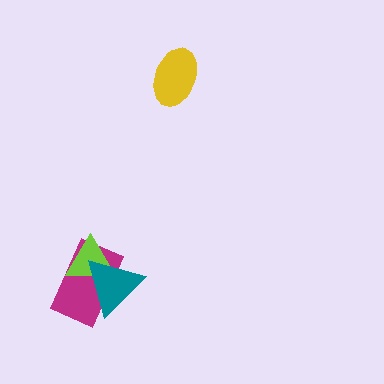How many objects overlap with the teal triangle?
2 objects overlap with the teal triangle.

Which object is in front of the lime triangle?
The teal triangle is in front of the lime triangle.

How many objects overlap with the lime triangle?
2 objects overlap with the lime triangle.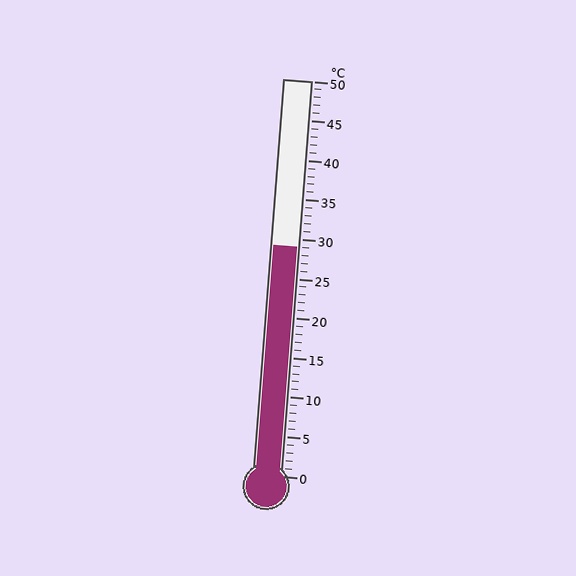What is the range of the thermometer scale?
The thermometer scale ranges from 0°C to 50°C.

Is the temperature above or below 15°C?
The temperature is above 15°C.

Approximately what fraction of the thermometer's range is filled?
The thermometer is filled to approximately 60% of its range.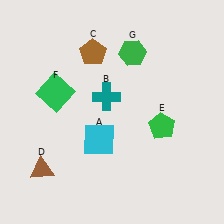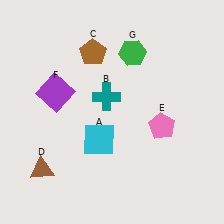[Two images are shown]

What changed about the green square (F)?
In Image 1, F is green. In Image 2, it changed to purple.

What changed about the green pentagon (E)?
In Image 1, E is green. In Image 2, it changed to pink.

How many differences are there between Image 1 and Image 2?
There are 2 differences between the two images.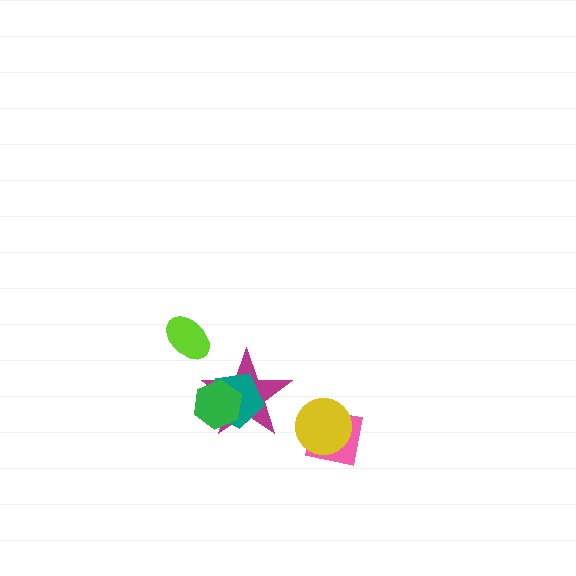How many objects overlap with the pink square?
1 object overlaps with the pink square.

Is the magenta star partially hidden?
Yes, it is partially covered by another shape.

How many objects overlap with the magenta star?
2 objects overlap with the magenta star.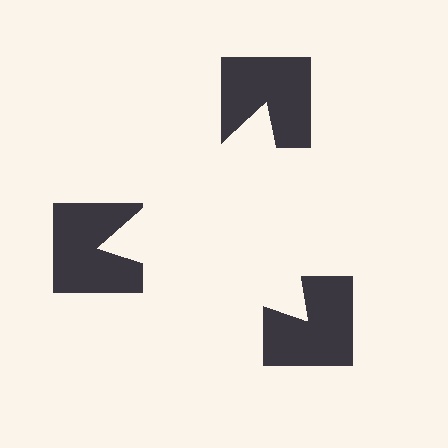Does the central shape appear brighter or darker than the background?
It typically appears slightly brighter than the background, even though no actual brightness change is drawn.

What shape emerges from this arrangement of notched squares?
An illusory triangle — its edges are inferred from the aligned wedge cuts in the notched squares, not physically drawn.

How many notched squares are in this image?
There are 3 — one at each vertex of the illusory triangle.